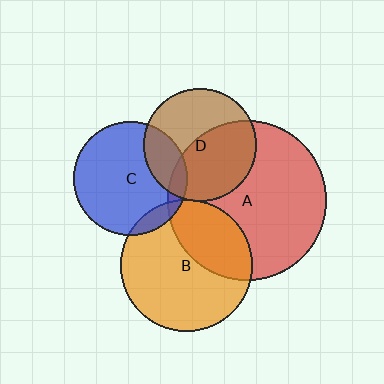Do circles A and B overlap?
Yes.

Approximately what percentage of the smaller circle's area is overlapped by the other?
Approximately 35%.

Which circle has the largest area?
Circle A (red).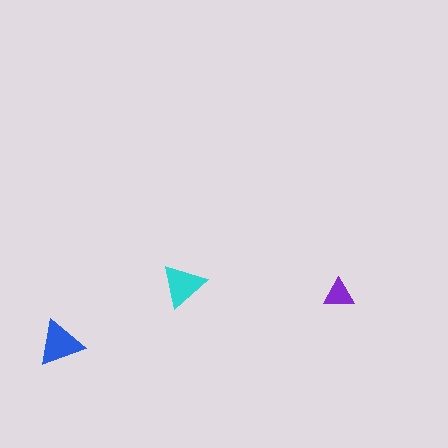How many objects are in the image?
There are 3 objects in the image.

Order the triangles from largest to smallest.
the blue one, the cyan one, the purple one.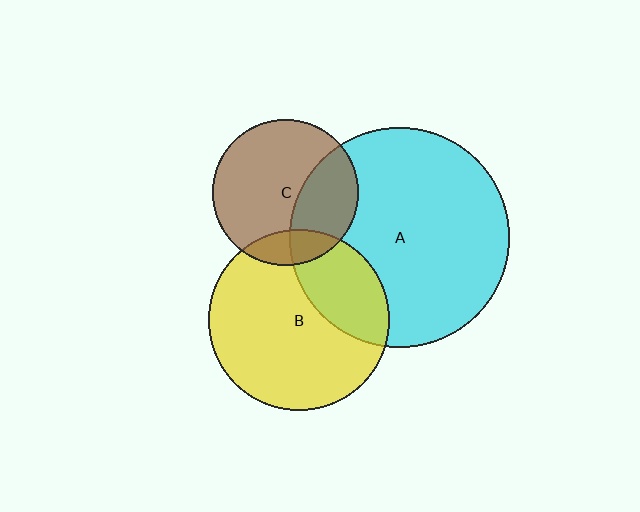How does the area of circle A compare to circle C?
Approximately 2.3 times.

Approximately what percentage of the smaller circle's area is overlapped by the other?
Approximately 15%.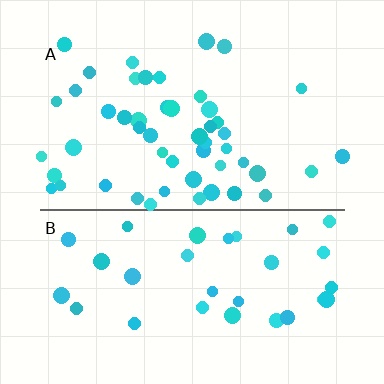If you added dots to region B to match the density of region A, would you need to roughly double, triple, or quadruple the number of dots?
Approximately double.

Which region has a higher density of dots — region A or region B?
A (the top).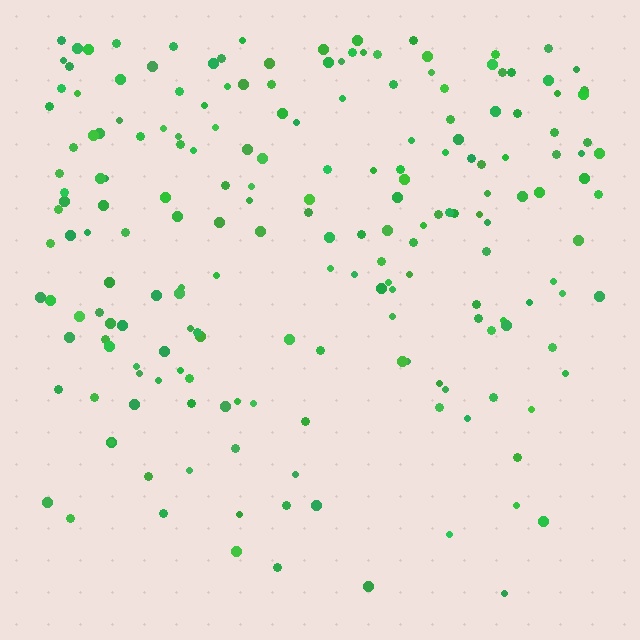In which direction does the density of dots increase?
From bottom to top, with the top side densest.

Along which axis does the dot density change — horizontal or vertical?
Vertical.